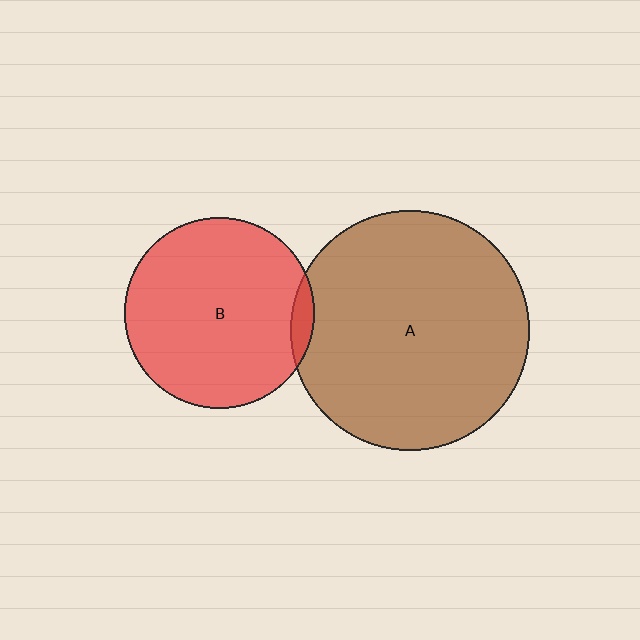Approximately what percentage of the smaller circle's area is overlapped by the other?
Approximately 5%.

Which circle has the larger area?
Circle A (brown).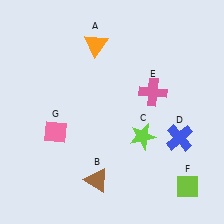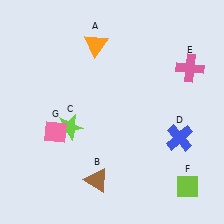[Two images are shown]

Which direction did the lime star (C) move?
The lime star (C) moved left.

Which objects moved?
The objects that moved are: the lime star (C), the pink cross (E).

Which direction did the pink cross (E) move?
The pink cross (E) moved right.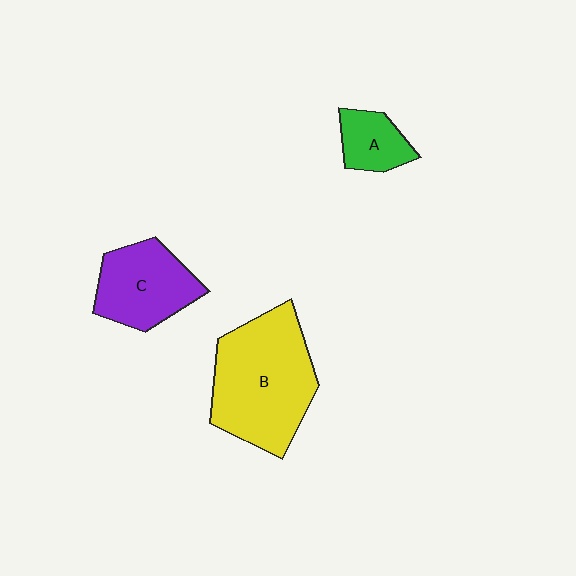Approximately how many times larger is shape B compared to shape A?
Approximately 3.2 times.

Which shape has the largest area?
Shape B (yellow).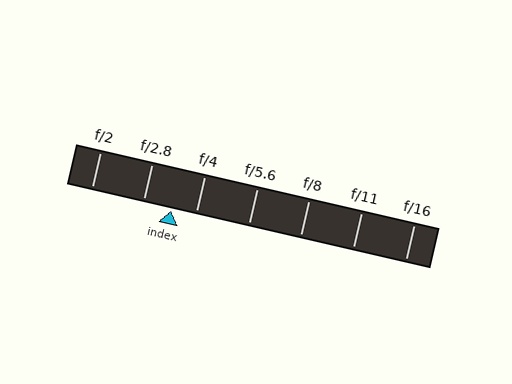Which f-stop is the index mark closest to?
The index mark is closest to f/4.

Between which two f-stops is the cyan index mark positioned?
The index mark is between f/2.8 and f/4.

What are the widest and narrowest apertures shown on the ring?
The widest aperture shown is f/2 and the narrowest is f/16.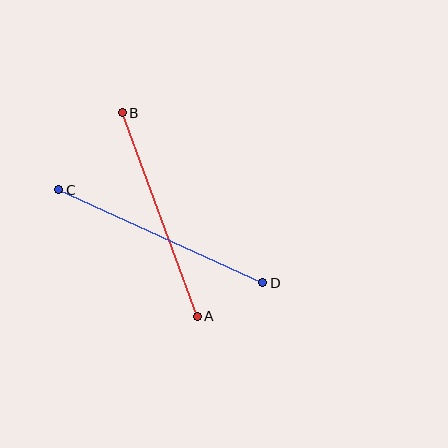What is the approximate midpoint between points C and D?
The midpoint is at approximately (161, 236) pixels.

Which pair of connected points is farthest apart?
Points C and D are farthest apart.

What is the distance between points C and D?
The distance is approximately 224 pixels.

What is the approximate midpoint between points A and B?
The midpoint is at approximately (160, 215) pixels.